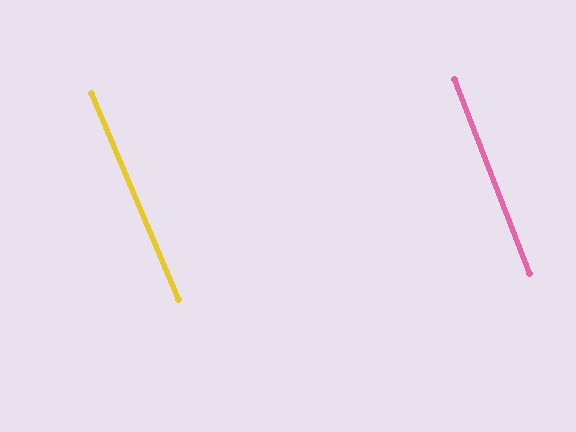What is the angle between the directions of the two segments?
Approximately 2 degrees.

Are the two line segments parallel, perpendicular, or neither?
Parallel — their directions differ by only 1.7°.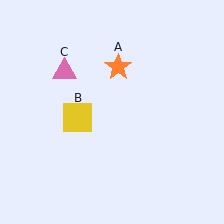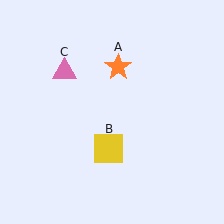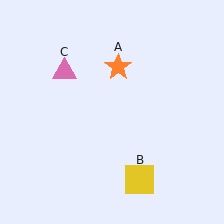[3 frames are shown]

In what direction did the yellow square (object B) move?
The yellow square (object B) moved down and to the right.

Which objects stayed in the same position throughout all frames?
Orange star (object A) and pink triangle (object C) remained stationary.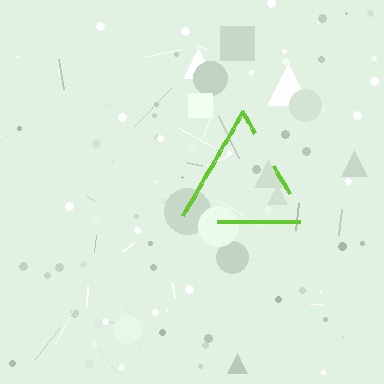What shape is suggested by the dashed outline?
The dashed outline suggests a triangle.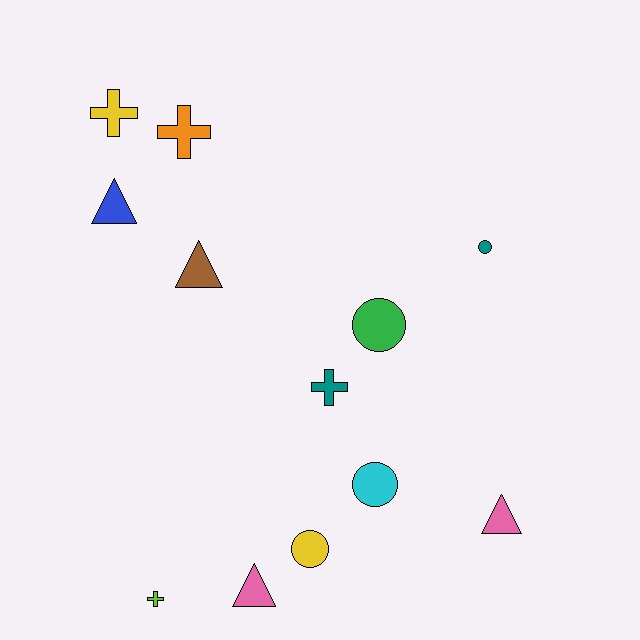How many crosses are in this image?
There are 4 crosses.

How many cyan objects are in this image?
There is 1 cyan object.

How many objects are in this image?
There are 12 objects.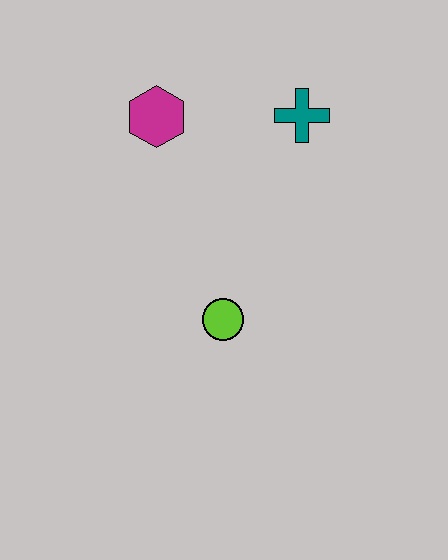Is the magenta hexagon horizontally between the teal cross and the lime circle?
No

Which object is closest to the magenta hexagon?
The teal cross is closest to the magenta hexagon.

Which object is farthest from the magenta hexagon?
The lime circle is farthest from the magenta hexagon.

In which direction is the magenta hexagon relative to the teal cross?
The magenta hexagon is to the left of the teal cross.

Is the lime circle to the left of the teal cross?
Yes